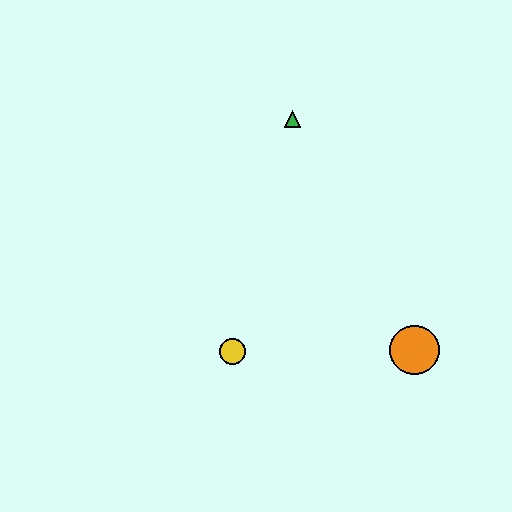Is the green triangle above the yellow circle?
Yes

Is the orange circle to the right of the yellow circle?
Yes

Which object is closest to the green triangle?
The yellow circle is closest to the green triangle.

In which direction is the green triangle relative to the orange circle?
The green triangle is above the orange circle.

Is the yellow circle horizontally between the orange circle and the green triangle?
No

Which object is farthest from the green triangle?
The orange circle is farthest from the green triangle.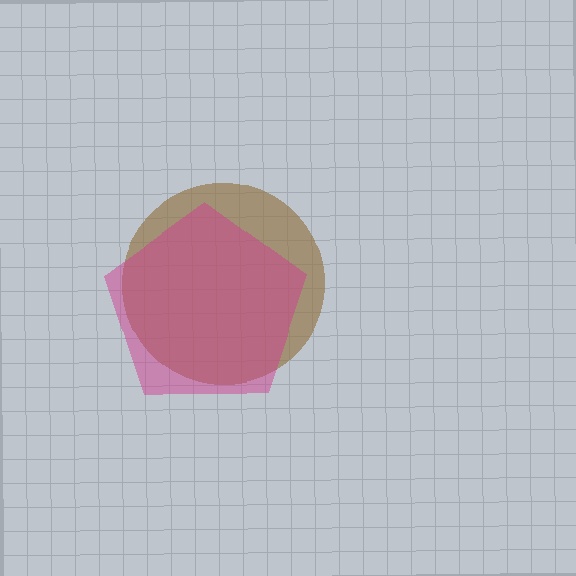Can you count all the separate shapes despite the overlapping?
Yes, there are 2 separate shapes.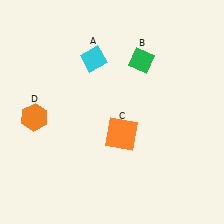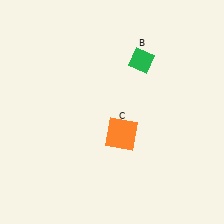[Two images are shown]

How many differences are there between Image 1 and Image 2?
There are 2 differences between the two images.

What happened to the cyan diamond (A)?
The cyan diamond (A) was removed in Image 2. It was in the top-left area of Image 1.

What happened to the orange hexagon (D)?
The orange hexagon (D) was removed in Image 2. It was in the bottom-left area of Image 1.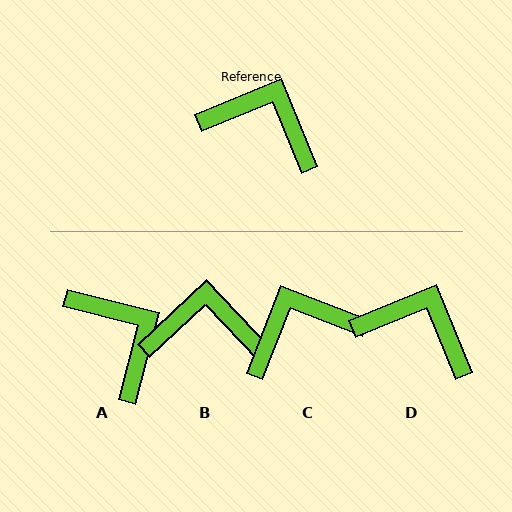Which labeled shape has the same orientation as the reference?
D.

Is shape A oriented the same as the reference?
No, it is off by about 37 degrees.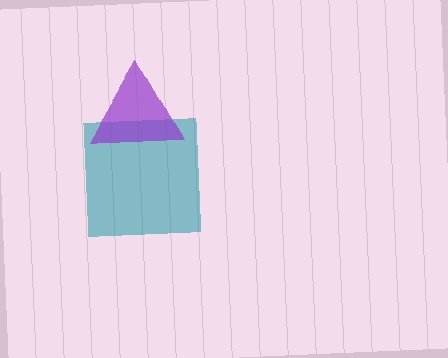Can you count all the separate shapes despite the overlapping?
Yes, there are 2 separate shapes.